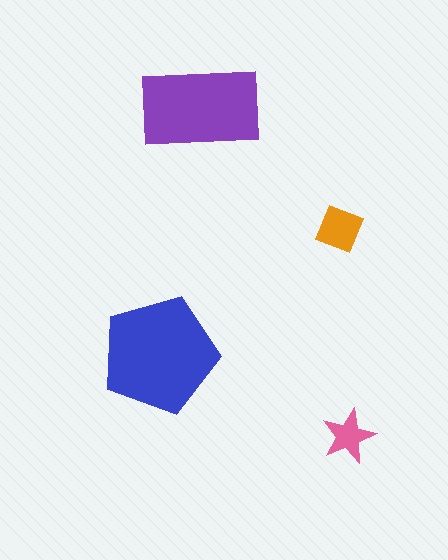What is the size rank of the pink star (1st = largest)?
4th.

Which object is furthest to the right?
The pink star is rightmost.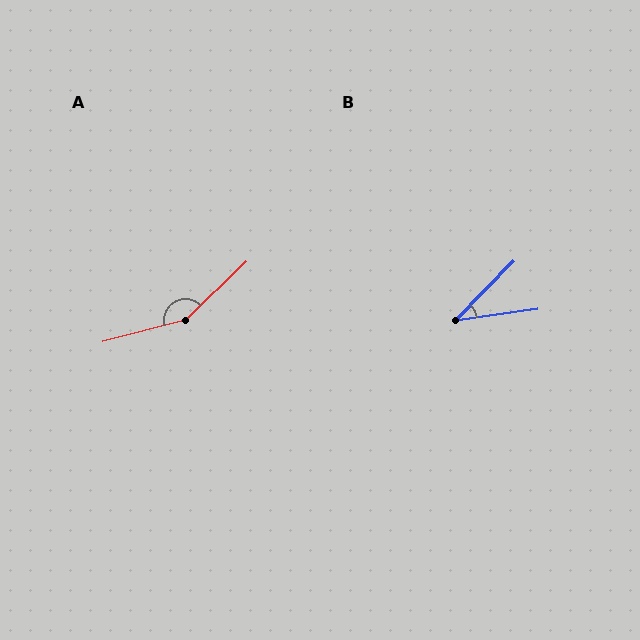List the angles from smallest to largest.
B (38°), A (150°).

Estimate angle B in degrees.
Approximately 38 degrees.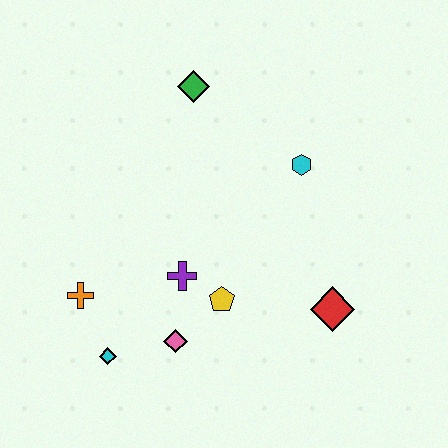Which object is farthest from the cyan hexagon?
The cyan diamond is farthest from the cyan hexagon.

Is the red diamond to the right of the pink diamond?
Yes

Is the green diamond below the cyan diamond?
No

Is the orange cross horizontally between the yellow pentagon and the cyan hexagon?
No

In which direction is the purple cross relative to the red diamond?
The purple cross is to the left of the red diamond.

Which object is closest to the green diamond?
The cyan hexagon is closest to the green diamond.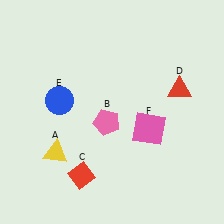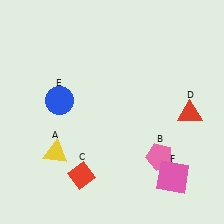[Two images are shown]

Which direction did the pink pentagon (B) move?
The pink pentagon (B) moved right.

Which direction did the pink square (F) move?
The pink square (F) moved down.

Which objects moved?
The objects that moved are: the pink pentagon (B), the red triangle (D), the pink square (F).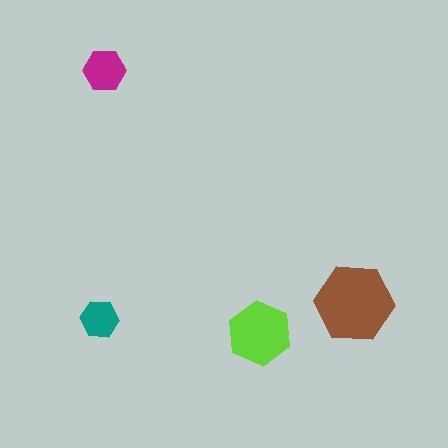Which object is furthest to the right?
The brown hexagon is rightmost.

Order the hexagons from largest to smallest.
the brown one, the lime one, the magenta one, the teal one.